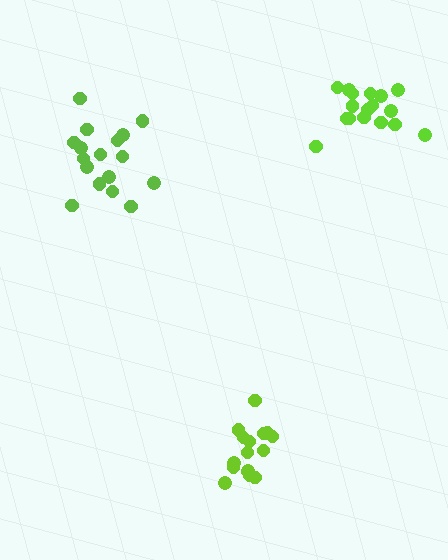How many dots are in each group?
Group 1: 16 dots, Group 2: 17 dots, Group 3: 17 dots (50 total).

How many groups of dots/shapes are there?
There are 3 groups.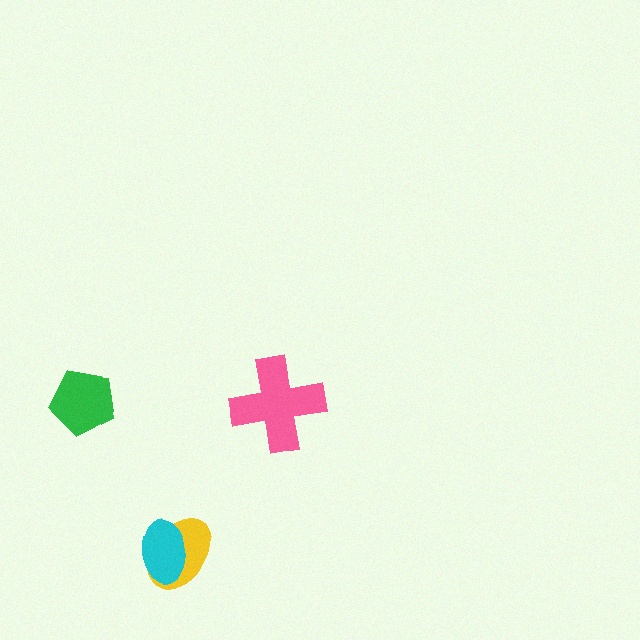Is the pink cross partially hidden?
No, no other shape covers it.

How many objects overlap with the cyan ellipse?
1 object overlaps with the cyan ellipse.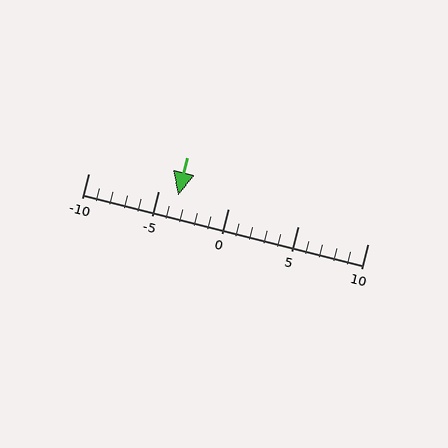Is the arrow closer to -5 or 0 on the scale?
The arrow is closer to -5.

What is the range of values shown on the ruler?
The ruler shows values from -10 to 10.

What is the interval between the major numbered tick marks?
The major tick marks are spaced 5 units apart.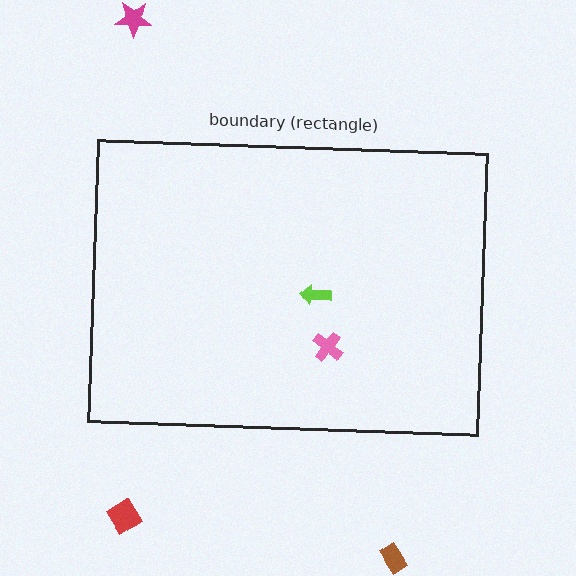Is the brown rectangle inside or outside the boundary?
Outside.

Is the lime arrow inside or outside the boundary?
Inside.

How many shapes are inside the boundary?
2 inside, 3 outside.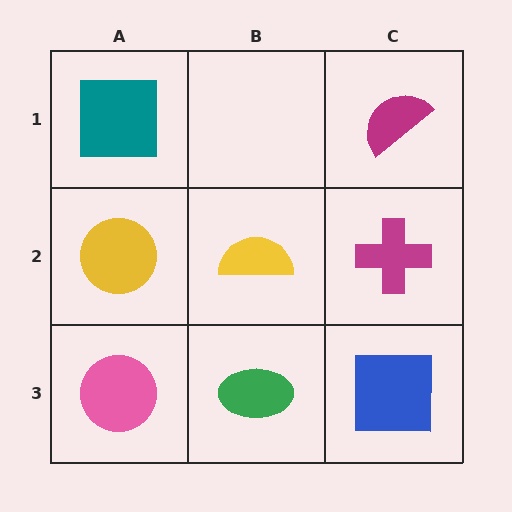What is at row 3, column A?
A pink circle.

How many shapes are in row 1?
2 shapes.